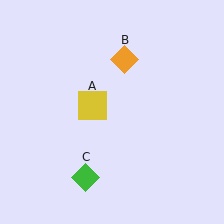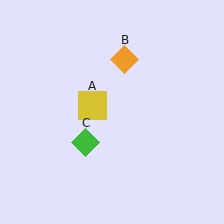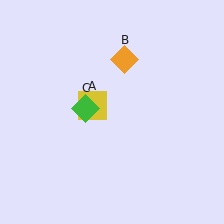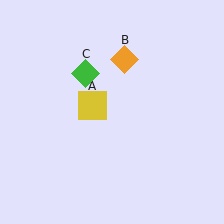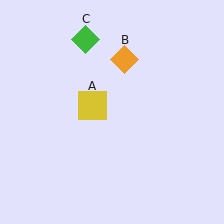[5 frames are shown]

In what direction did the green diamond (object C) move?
The green diamond (object C) moved up.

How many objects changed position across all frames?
1 object changed position: green diamond (object C).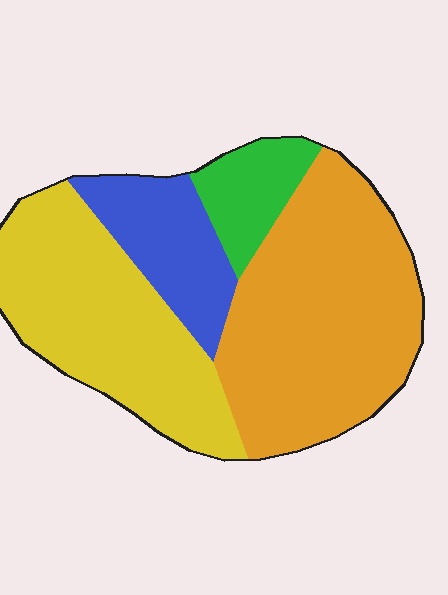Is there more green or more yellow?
Yellow.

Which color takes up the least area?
Green, at roughly 10%.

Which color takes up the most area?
Orange, at roughly 45%.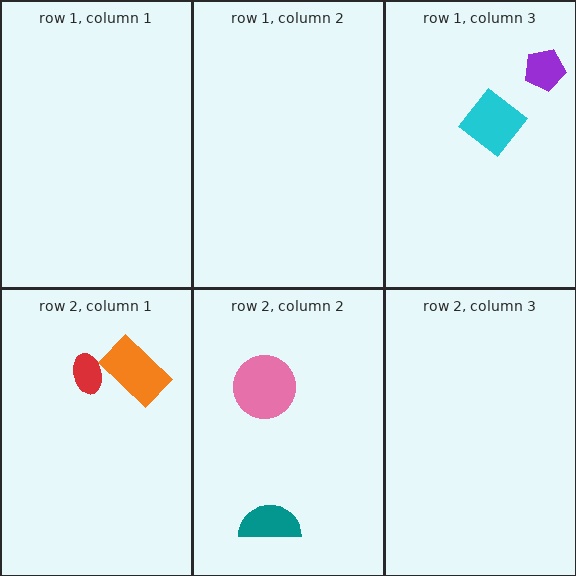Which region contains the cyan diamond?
The row 1, column 3 region.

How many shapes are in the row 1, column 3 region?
2.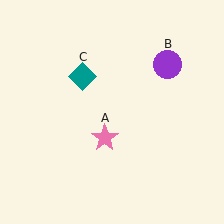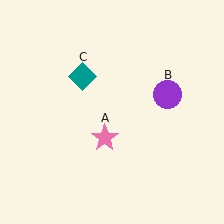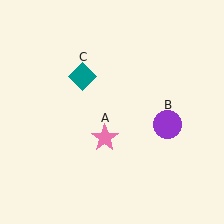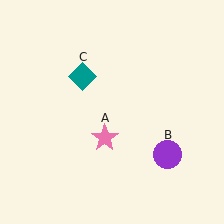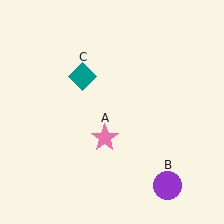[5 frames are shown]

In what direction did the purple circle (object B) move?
The purple circle (object B) moved down.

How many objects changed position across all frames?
1 object changed position: purple circle (object B).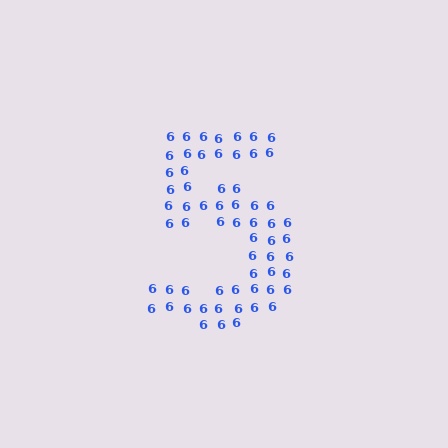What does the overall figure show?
The overall figure shows the digit 5.